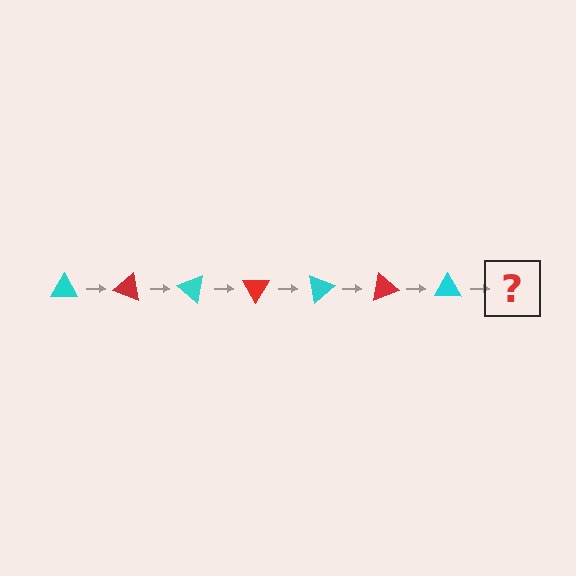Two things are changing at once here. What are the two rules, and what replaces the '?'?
The two rules are that it rotates 20 degrees each step and the color cycles through cyan and red. The '?' should be a red triangle, rotated 140 degrees from the start.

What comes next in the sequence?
The next element should be a red triangle, rotated 140 degrees from the start.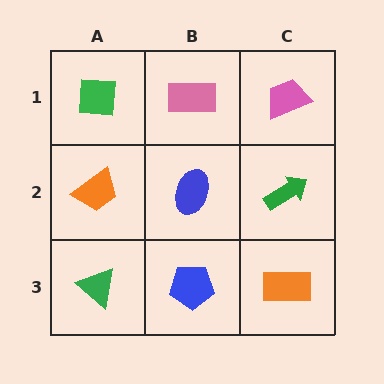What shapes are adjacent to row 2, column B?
A pink rectangle (row 1, column B), a blue pentagon (row 3, column B), an orange trapezoid (row 2, column A), a green arrow (row 2, column C).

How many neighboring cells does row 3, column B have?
3.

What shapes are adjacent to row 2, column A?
A green square (row 1, column A), a green triangle (row 3, column A), a blue ellipse (row 2, column B).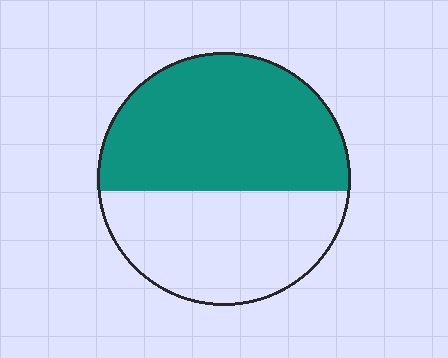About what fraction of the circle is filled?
About three fifths (3/5).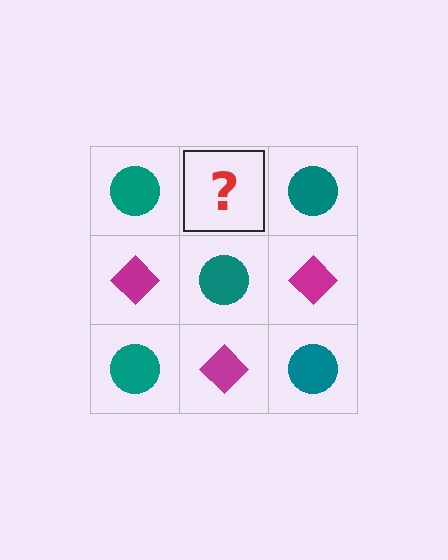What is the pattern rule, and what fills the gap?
The rule is that it alternates teal circle and magenta diamond in a checkerboard pattern. The gap should be filled with a magenta diamond.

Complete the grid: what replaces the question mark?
The question mark should be replaced with a magenta diamond.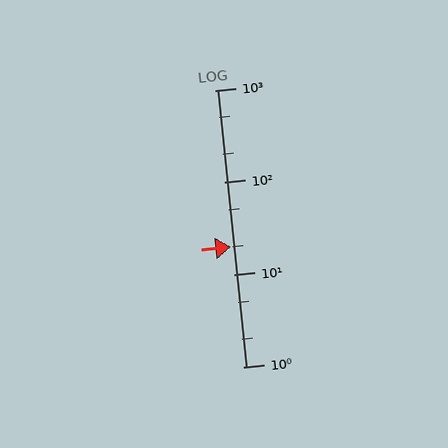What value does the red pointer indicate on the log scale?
The pointer indicates approximately 20.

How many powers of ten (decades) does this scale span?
The scale spans 3 decades, from 1 to 1000.